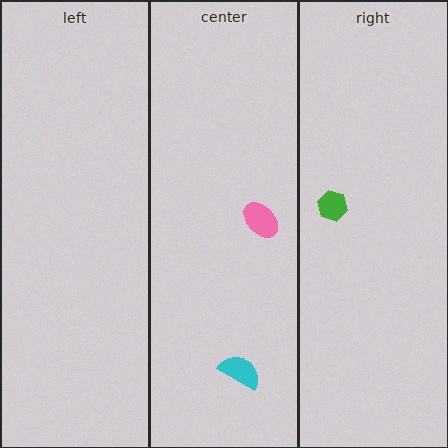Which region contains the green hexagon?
The right region.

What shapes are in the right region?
The green hexagon.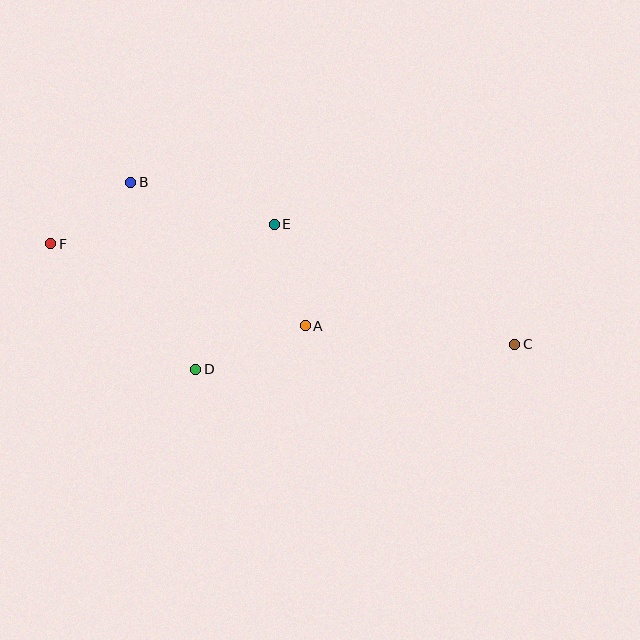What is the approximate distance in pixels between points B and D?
The distance between B and D is approximately 198 pixels.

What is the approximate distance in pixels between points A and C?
The distance between A and C is approximately 210 pixels.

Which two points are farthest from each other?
Points C and F are farthest from each other.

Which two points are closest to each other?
Points B and F are closest to each other.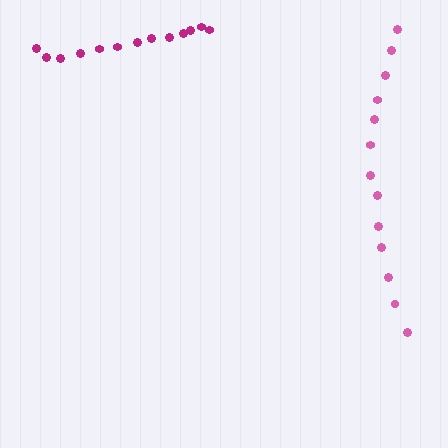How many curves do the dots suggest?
There are 2 distinct paths.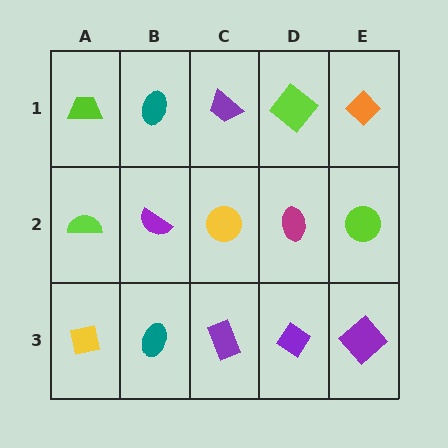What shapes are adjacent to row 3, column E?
A lime circle (row 2, column E), a purple diamond (row 3, column D).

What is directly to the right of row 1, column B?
A purple trapezoid.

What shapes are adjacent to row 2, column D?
A lime diamond (row 1, column D), a purple diamond (row 3, column D), a yellow circle (row 2, column C), a lime circle (row 2, column E).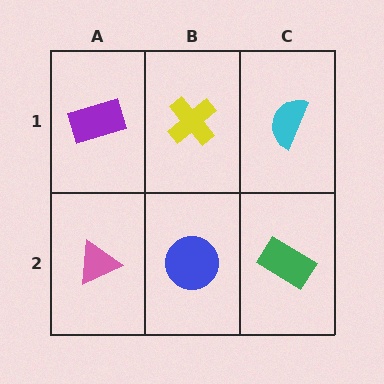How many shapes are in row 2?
3 shapes.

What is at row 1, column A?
A purple rectangle.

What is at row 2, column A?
A pink triangle.